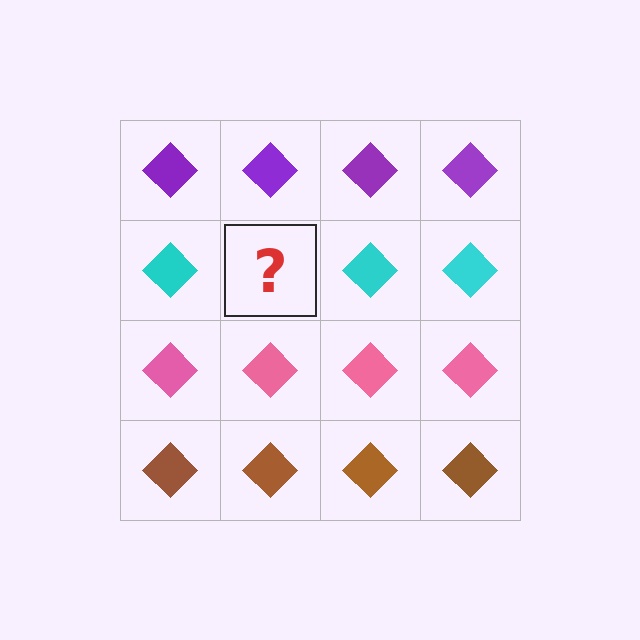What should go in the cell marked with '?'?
The missing cell should contain a cyan diamond.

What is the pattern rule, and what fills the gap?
The rule is that each row has a consistent color. The gap should be filled with a cyan diamond.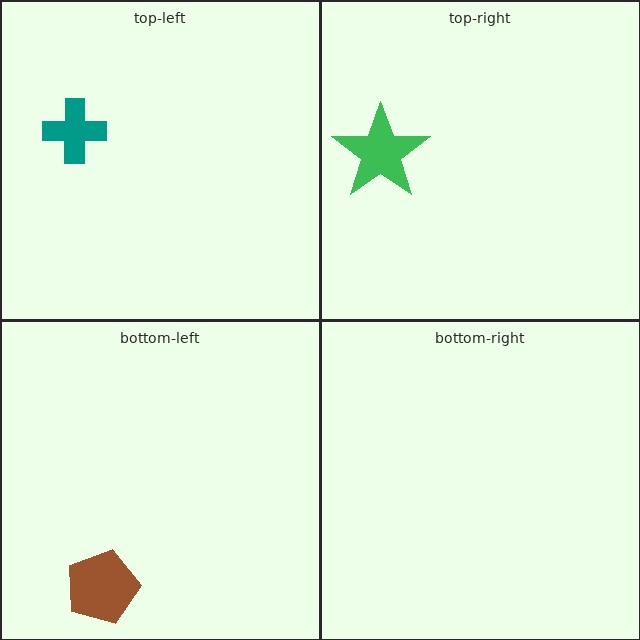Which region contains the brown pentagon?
The bottom-left region.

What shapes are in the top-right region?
The green star.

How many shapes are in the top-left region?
1.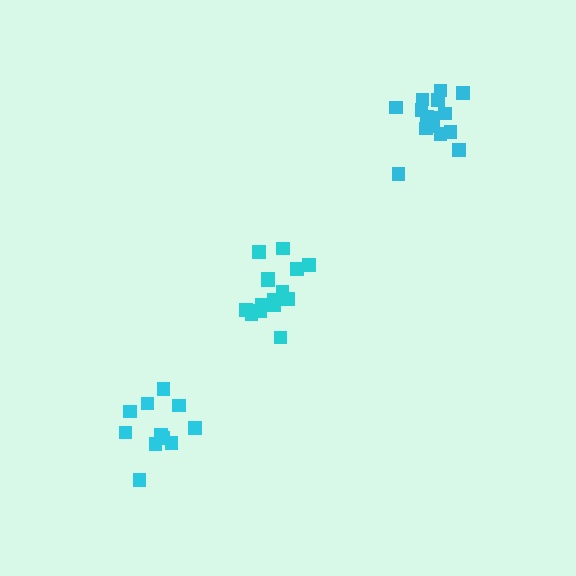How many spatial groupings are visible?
There are 3 spatial groupings.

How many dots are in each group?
Group 1: 15 dots, Group 2: 15 dots, Group 3: 11 dots (41 total).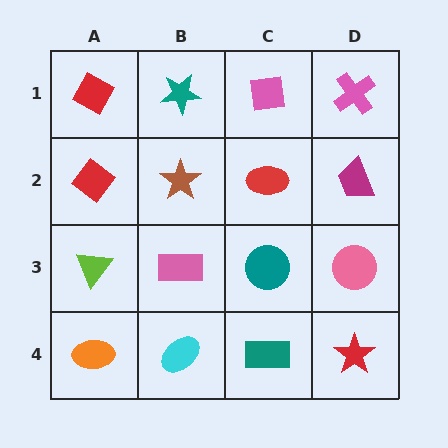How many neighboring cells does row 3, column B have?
4.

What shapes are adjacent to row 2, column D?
A pink cross (row 1, column D), a pink circle (row 3, column D), a red ellipse (row 2, column C).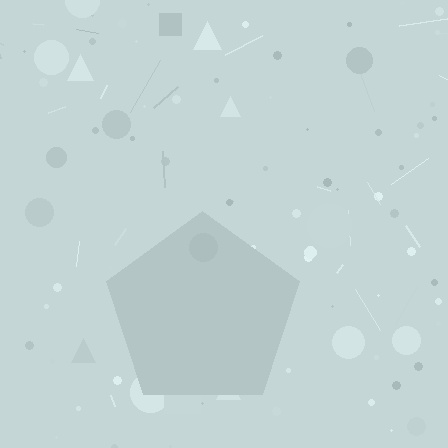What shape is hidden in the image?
A pentagon is hidden in the image.